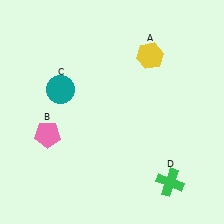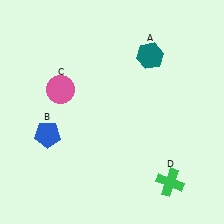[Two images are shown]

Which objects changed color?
A changed from yellow to teal. B changed from pink to blue. C changed from teal to pink.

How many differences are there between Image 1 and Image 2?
There are 3 differences between the two images.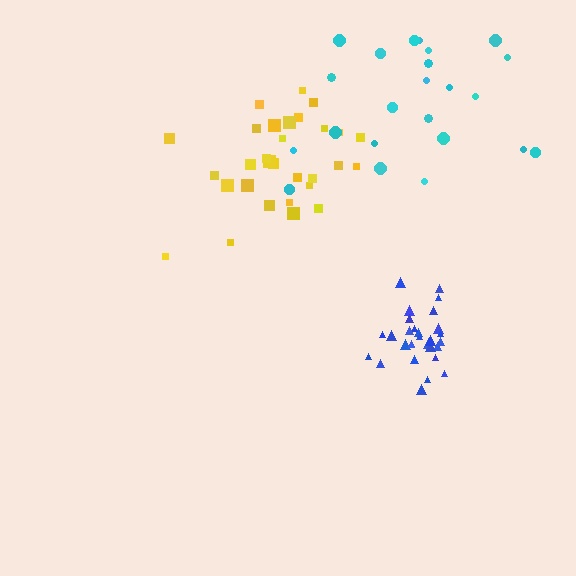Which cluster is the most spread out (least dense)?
Cyan.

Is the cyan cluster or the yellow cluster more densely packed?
Yellow.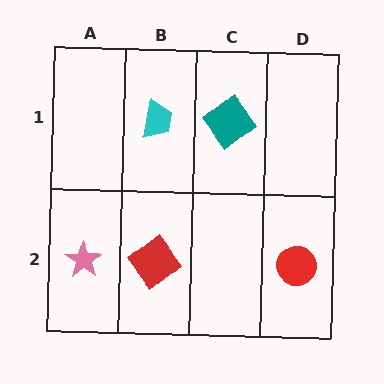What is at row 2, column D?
A red circle.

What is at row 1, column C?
A teal diamond.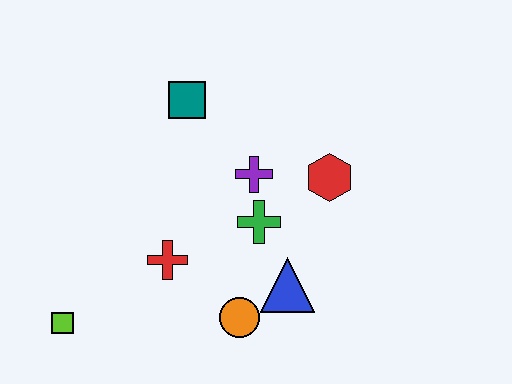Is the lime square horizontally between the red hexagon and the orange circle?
No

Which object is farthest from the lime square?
The red hexagon is farthest from the lime square.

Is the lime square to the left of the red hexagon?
Yes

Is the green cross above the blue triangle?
Yes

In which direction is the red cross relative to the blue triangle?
The red cross is to the left of the blue triangle.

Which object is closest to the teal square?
The purple cross is closest to the teal square.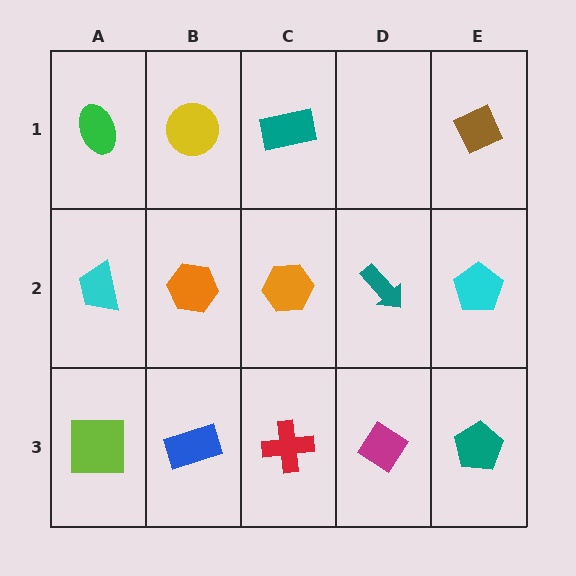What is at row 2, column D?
A teal arrow.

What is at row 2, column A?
A cyan trapezoid.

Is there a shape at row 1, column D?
No, that cell is empty.